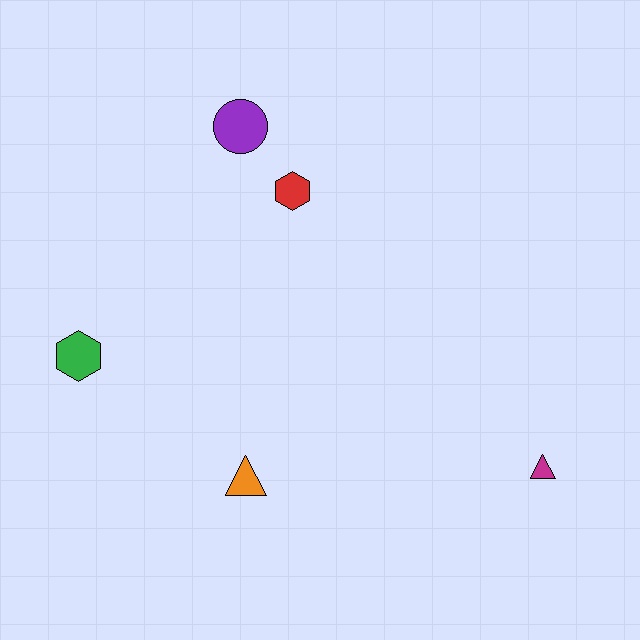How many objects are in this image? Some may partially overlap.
There are 5 objects.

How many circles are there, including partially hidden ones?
There is 1 circle.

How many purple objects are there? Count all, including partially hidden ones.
There is 1 purple object.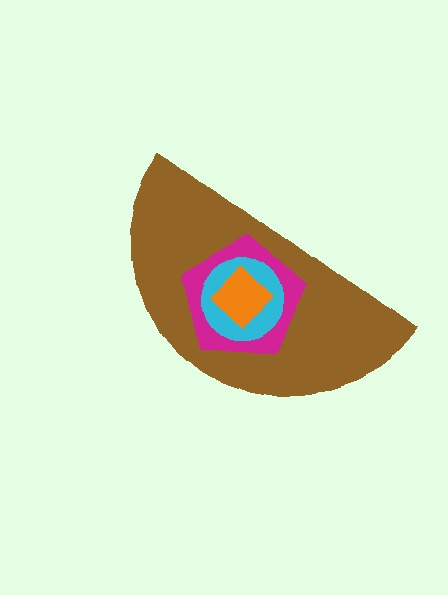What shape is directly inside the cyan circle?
The orange diamond.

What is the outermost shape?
The brown semicircle.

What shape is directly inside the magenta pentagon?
The cyan circle.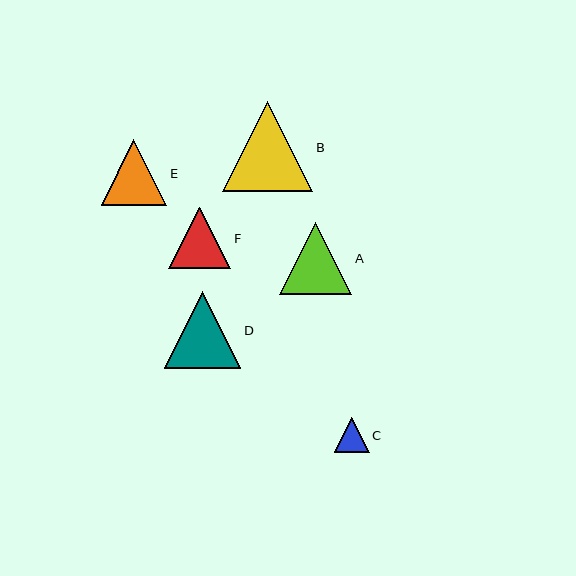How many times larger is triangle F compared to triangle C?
Triangle F is approximately 1.8 times the size of triangle C.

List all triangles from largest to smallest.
From largest to smallest: B, D, A, E, F, C.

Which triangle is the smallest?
Triangle C is the smallest with a size of approximately 35 pixels.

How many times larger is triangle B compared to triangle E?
Triangle B is approximately 1.4 times the size of triangle E.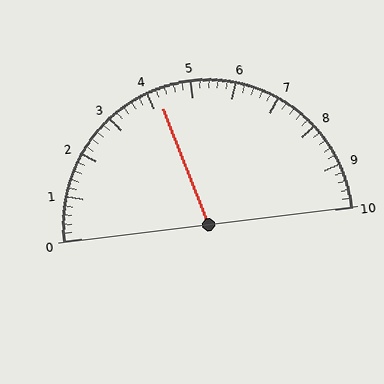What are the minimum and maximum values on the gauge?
The gauge ranges from 0 to 10.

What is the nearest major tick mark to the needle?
The nearest major tick mark is 4.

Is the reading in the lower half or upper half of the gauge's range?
The reading is in the lower half of the range (0 to 10).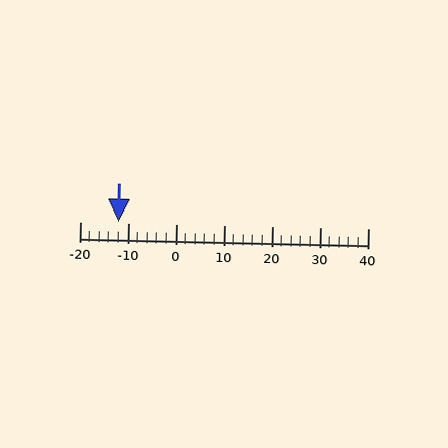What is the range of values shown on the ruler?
The ruler shows values from -20 to 40.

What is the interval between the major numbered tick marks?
The major tick marks are spaced 10 units apart.